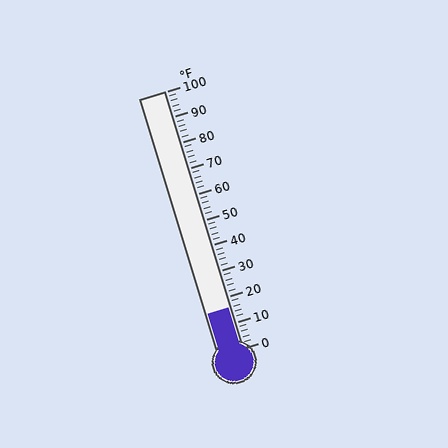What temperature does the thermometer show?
The thermometer shows approximately 16°F.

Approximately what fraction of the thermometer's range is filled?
The thermometer is filled to approximately 15% of its range.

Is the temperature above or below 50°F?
The temperature is below 50°F.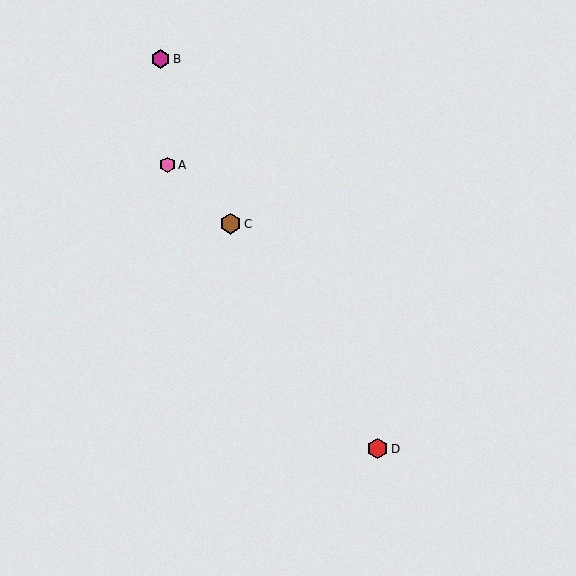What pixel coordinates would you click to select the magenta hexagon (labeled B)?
Click at (161, 59) to select the magenta hexagon B.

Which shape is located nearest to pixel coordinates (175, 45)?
The magenta hexagon (labeled B) at (161, 59) is nearest to that location.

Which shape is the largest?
The brown hexagon (labeled C) is the largest.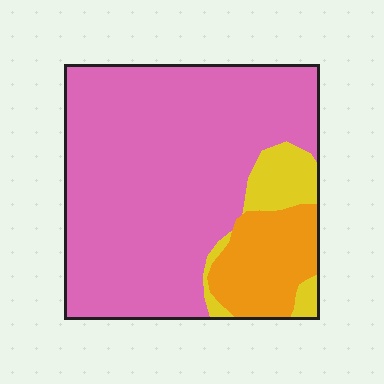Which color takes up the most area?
Pink, at roughly 75%.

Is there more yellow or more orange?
Orange.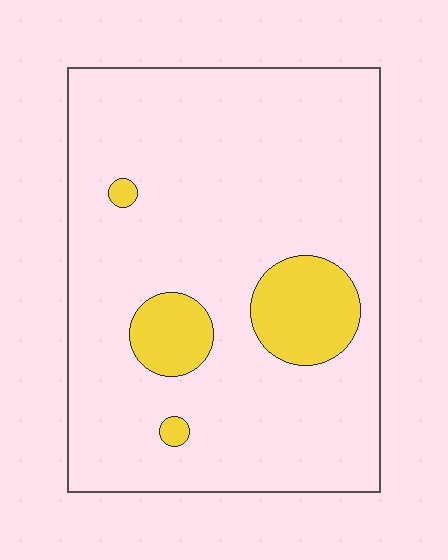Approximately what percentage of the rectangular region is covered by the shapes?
Approximately 15%.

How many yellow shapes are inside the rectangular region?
4.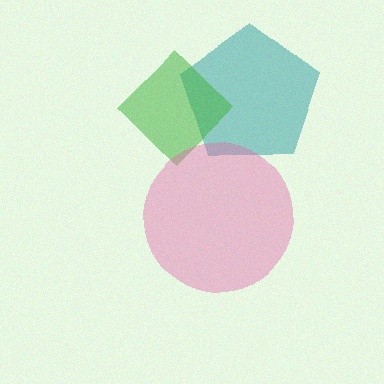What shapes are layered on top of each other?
The layered shapes are: a teal pentagon, a green diamond, a pink circle.